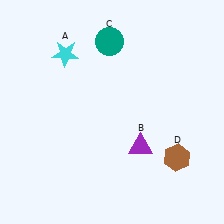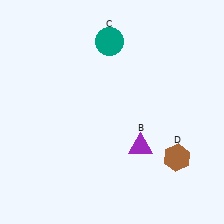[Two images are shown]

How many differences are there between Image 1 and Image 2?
There is 1 difference between the two images.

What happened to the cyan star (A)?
The cyan star (A) was removed in Image 2. It was in the top-left area of Image 1.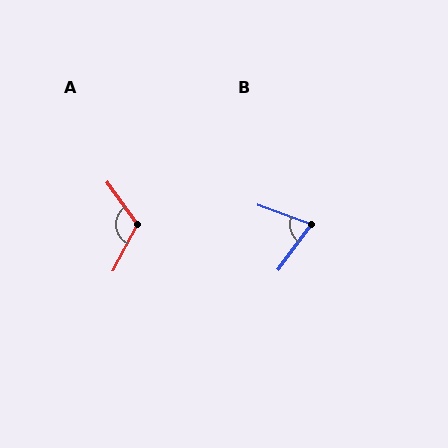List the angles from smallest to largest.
B (74°), A (116°).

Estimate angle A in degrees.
Approximately 116 degrees.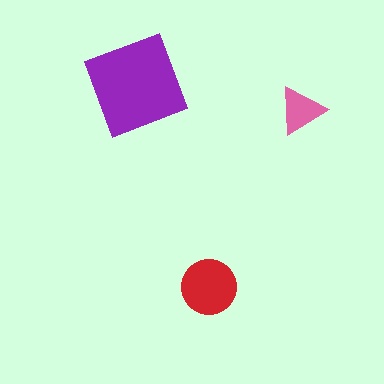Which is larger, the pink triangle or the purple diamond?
The purple diamond.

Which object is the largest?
The purple diamond.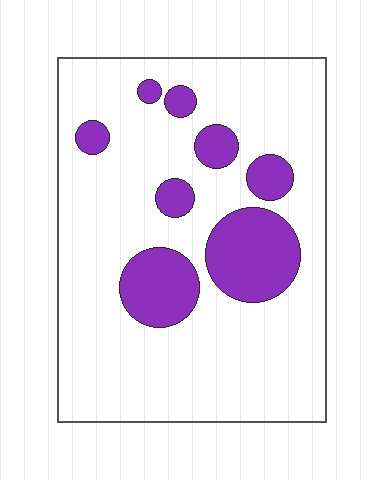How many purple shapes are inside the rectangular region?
8.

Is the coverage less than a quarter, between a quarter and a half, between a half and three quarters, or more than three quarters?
Less than a quarter.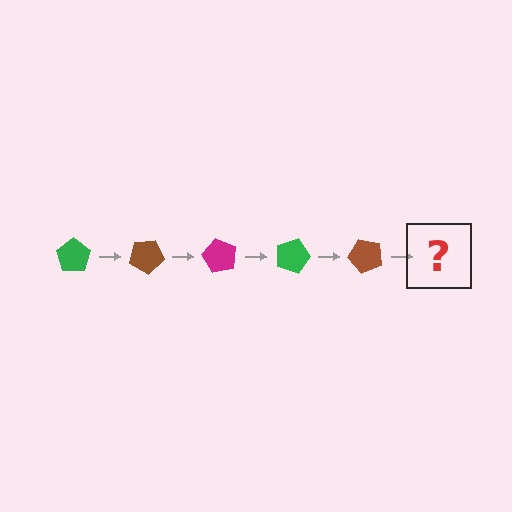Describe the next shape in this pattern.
It should be a magenta pentagon, rotated 150 degrees from the start.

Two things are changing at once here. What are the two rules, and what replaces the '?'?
The two rules are that it rotates 30 degrees each step and the color cycles through green, brown, and magenta. The '?' should be a magenta pentagon, rotated 150 degrees from the start.